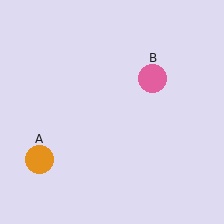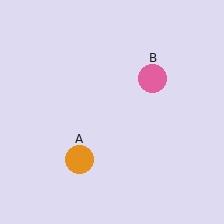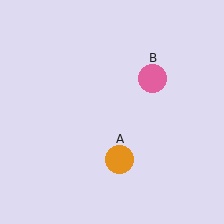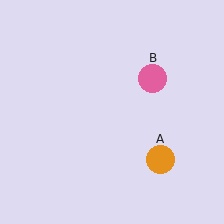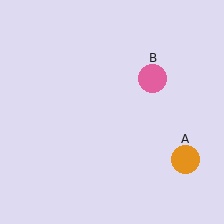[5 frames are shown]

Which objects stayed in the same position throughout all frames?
Pink circle (object B) remained stationary.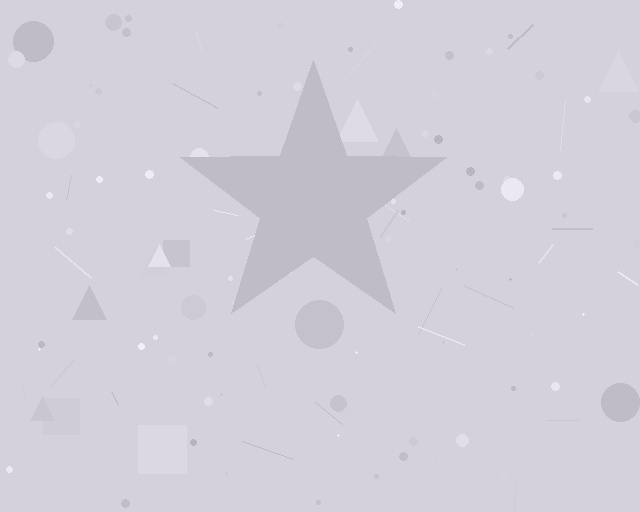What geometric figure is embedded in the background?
A star is embedded in the background.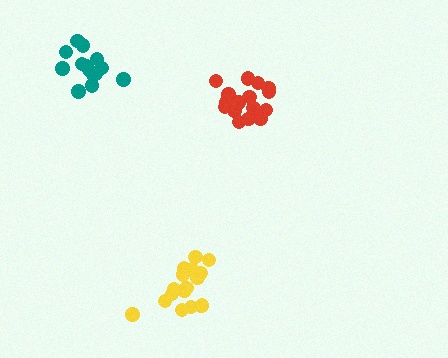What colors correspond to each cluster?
The clusters are colored: yellow, teal, red.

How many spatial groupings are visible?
There are 3 spatial groupings.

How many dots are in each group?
Group 1: 17 dots, Group 2: 14 dots, Group 3: 19 dots (50 total).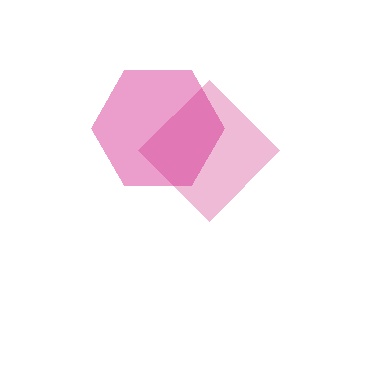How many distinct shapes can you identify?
There are 2 distinct shapes: a pink diamond, a magenta hexagon.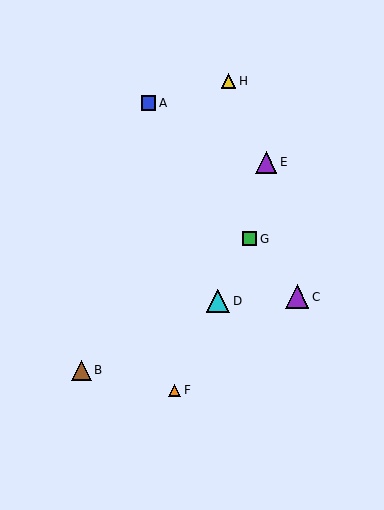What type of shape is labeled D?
Shape D is a cyan triangle.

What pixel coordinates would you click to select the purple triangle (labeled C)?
Click at (297, 297) to select the purple triangle C.